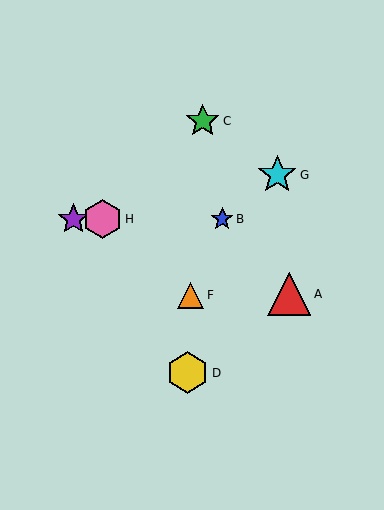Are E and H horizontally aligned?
Yes, both are at y≈219.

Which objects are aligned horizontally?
Objects B, E, H are aligned horizontally.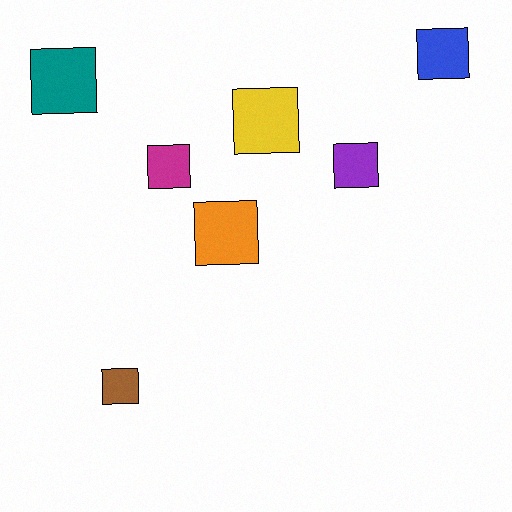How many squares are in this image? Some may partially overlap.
There are 7 squares.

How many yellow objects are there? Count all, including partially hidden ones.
There is 1 yellow object.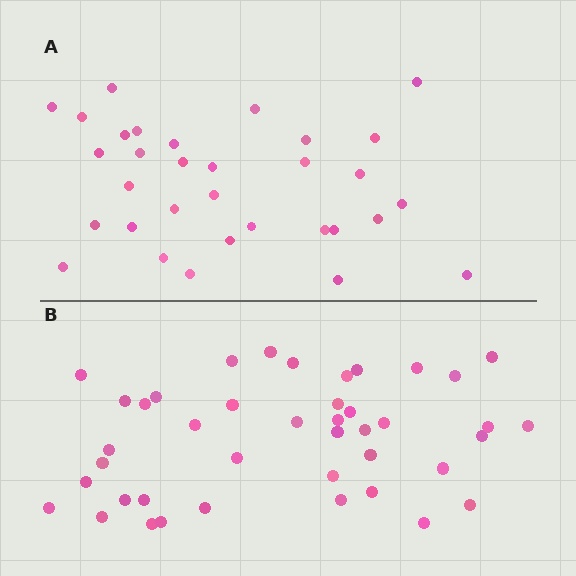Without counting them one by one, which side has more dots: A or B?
Region B (the bottom region) has more dots.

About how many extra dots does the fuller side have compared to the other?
Region B has roughly 10 or so more dots than region A.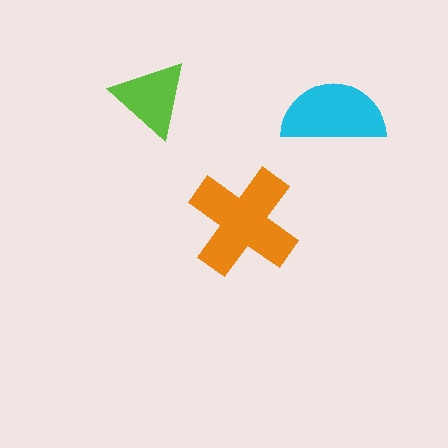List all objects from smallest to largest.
The lime triangle, the cyan semicircle, the orange cross.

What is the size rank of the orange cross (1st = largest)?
1st.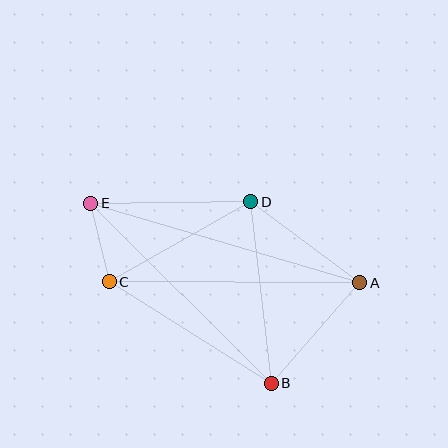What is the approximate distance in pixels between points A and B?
The distance between A and B is approximately 134 pixels.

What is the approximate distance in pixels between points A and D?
The distance between A and D is approximately 135 pixels.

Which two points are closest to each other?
Points C and E are closest to each other.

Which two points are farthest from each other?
Points A and E are farthest from each other.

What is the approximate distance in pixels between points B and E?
The distance between B and E is approximately 255 pixels.